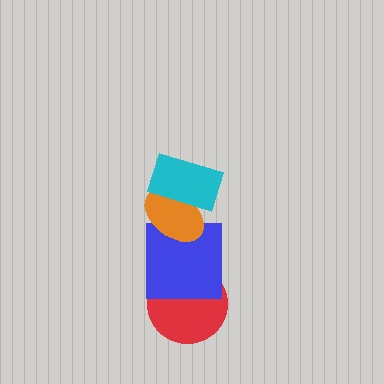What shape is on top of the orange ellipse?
The cyan rectangle is on top of the orange ellipse.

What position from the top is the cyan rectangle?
The cyan rectangle is 1st from the top.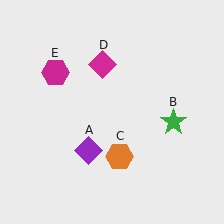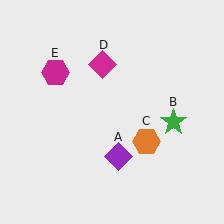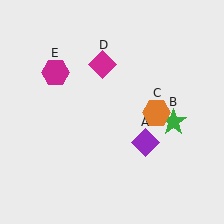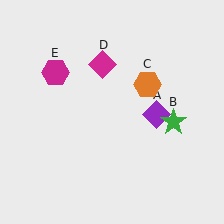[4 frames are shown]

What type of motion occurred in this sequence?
The purple diamond (object A), orange hexagon (object C) rotated counterclockwise around the center of the scene.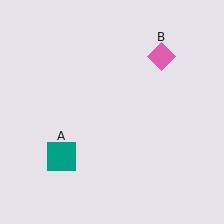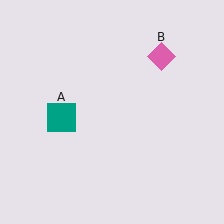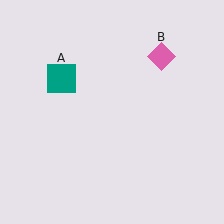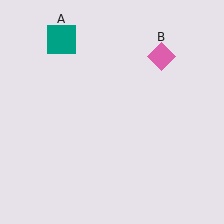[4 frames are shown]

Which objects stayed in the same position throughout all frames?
Pink diamond (object B) remained stationary.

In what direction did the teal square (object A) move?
The teal square (object A) moved up.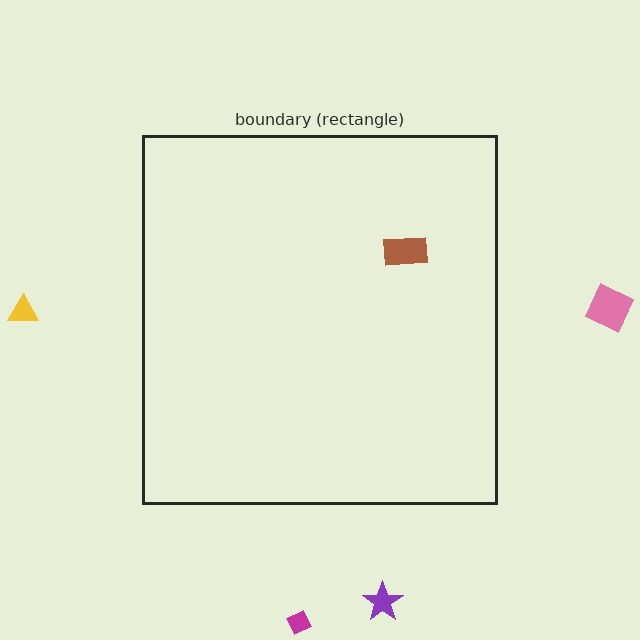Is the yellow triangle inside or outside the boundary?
Outside.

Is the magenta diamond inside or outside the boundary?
Outside.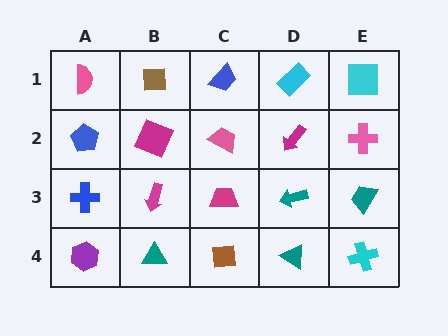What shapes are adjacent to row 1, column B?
A magenta square (row 2, column B), a pink semicircle (row 1, column A), a blue trapezoid (row 1, column C).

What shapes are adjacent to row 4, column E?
A teal trapezoid (row 3, column E), a teal triangle (row 4, column D).